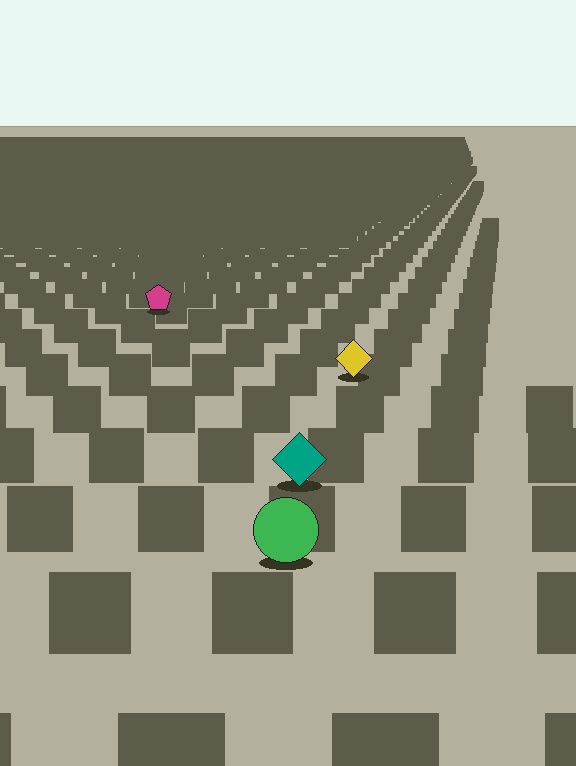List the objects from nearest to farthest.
From nearest to farthest: the green circle, the teal diamond, the yellow diamond, the magenta pentagon.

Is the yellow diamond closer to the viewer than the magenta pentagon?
Yes. The yellow diamond is closer — you can tell from the texture gradient: the ground texture is coarser near it.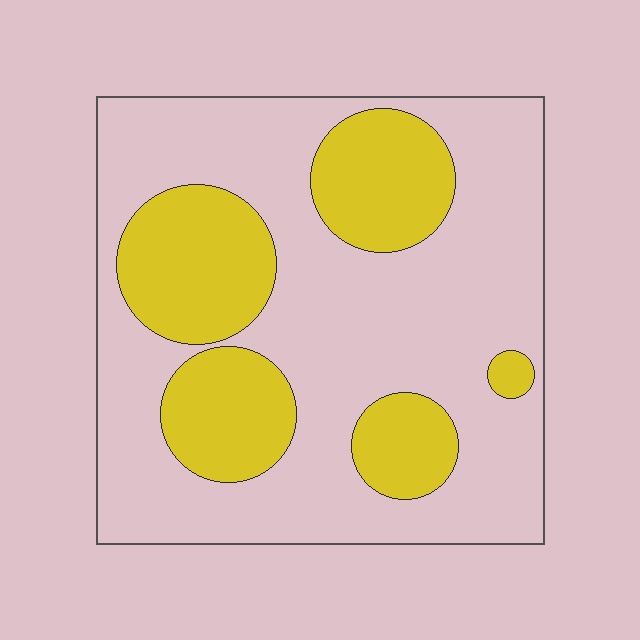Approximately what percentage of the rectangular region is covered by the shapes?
Approximately 30%.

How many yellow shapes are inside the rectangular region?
5.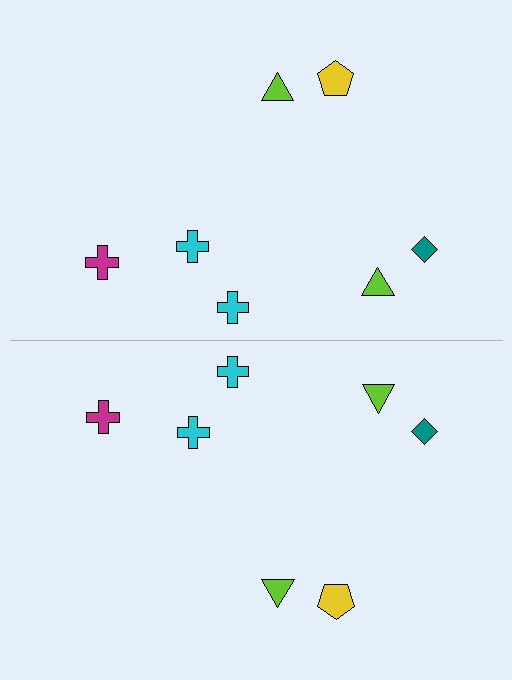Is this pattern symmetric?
Yes, this pattern has bilateral (reflection) symmetry.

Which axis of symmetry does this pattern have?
The pattern has a horizontal axis of symmetry running through the center of the image.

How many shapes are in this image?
There are 14 shapes in this image.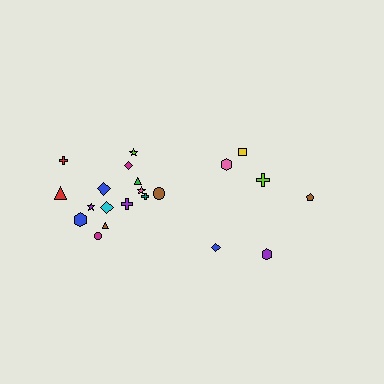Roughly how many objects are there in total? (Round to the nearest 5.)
Roughly 20 objects in total.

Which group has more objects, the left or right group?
The left group.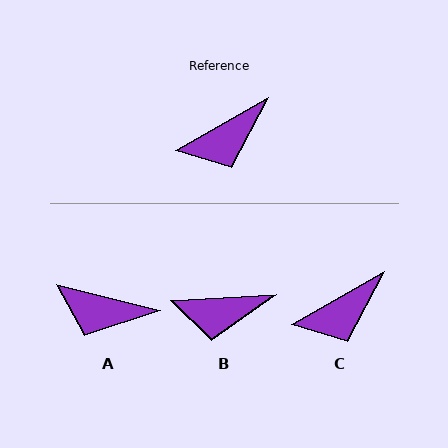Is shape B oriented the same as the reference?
No, it is off by about 27 degrees.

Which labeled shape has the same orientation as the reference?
C.